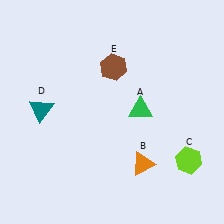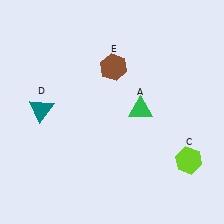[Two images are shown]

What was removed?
The orange triangle (B) was removed in Image 2.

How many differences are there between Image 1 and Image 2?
There is 1 difference between the two images.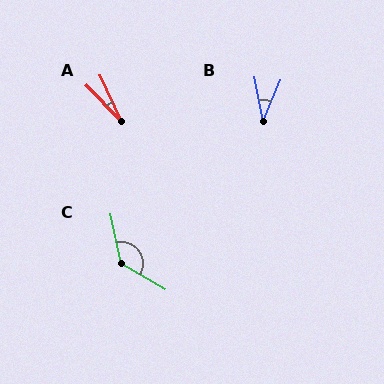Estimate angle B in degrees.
Approximately 34 degrees.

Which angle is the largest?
C, at approximately 132 degrees.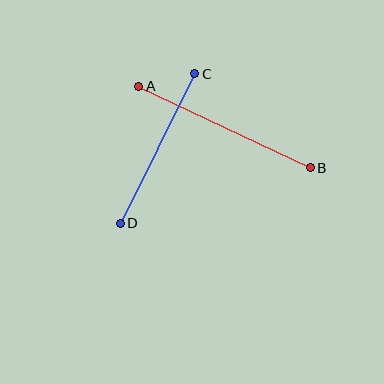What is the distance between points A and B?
The distance is approximately 190 pixels.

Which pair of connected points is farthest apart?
Points A and B are farthest apart.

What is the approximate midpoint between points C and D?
The midpoint is at approximately (158, 149) pixels.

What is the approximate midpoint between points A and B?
The midpoint is at approximately (224, 127) pixels.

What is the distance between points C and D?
The distance is approximately 167 pixels.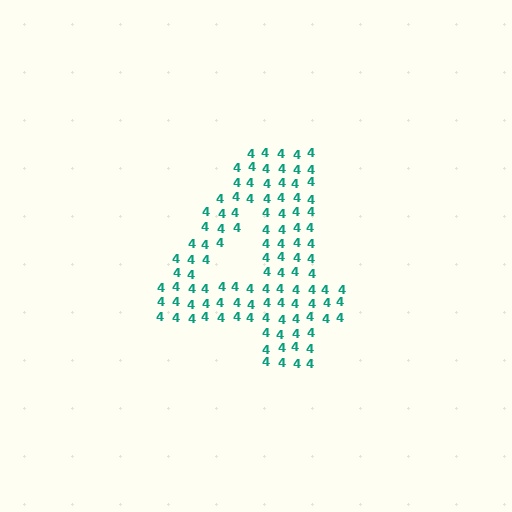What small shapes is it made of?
It is made of small digit 4's.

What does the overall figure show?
The overall figure shows the digit 4.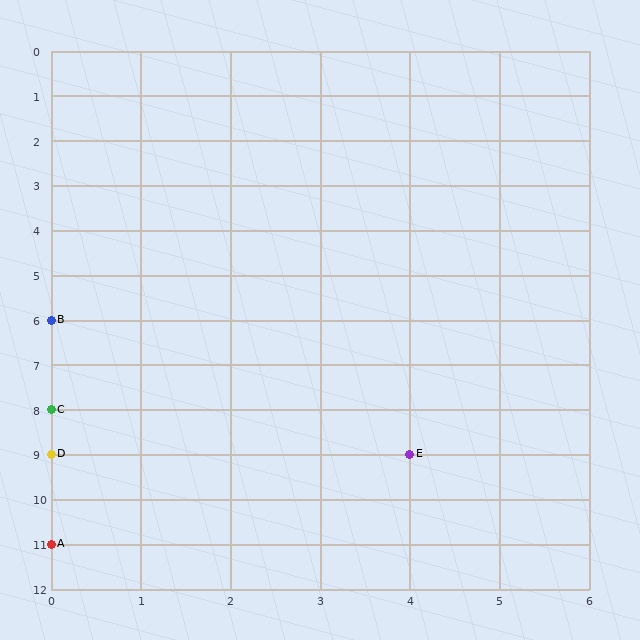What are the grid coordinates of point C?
Point C is at grid coordinates (0, 8).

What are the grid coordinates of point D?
Point D is at grid coordinates (0, 9).